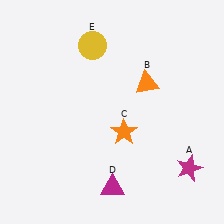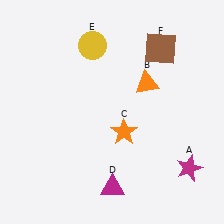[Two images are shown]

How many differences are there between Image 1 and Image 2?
There is 1 difference between the two images.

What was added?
A brown square (F) was added in Image 2.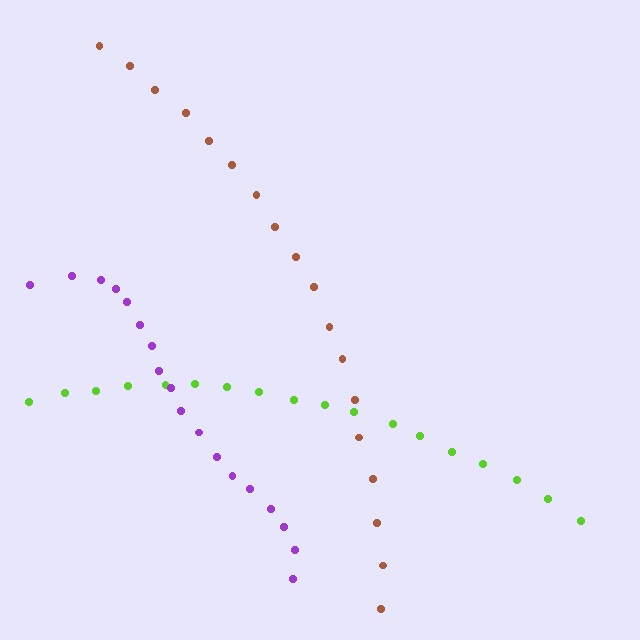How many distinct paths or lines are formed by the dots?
There are 3 distinct paths.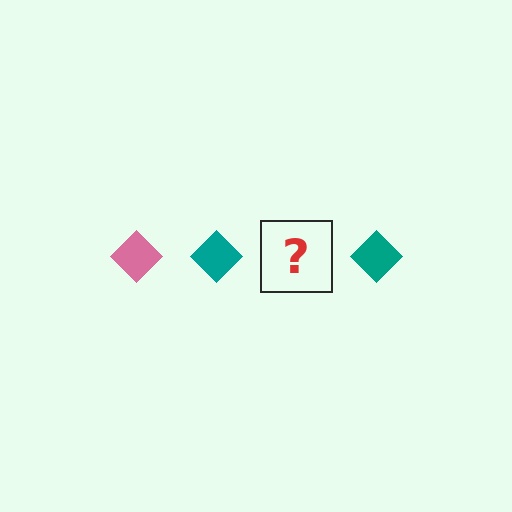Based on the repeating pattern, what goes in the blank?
The blank should be a pink diamond.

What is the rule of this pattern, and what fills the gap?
The rule is that the pattern cycles through pink, teal diamonds. The gap should be filled with a pink diamond.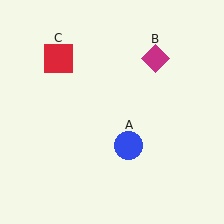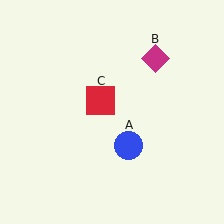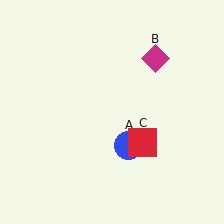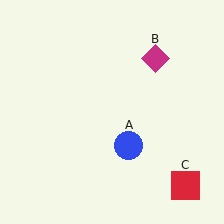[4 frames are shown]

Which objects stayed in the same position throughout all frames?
Blue circle (object A) and magenta diamond (object B) remained stationary.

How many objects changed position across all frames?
1 object changed position: red square (object C).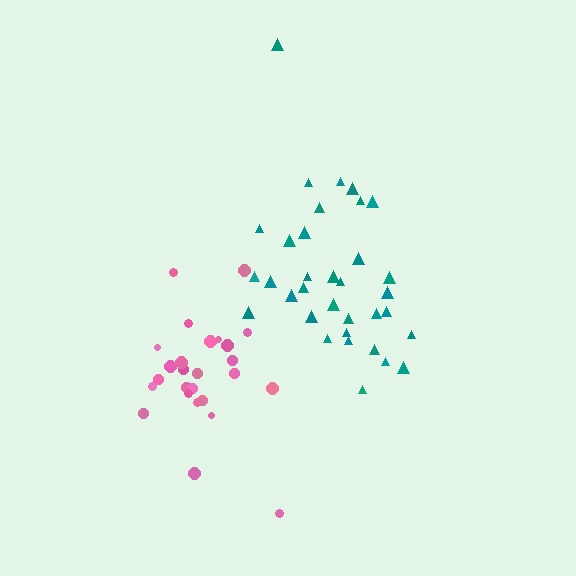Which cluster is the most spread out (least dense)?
Teal.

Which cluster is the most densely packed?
Pink.